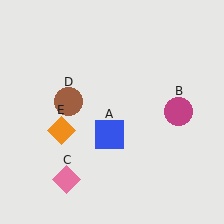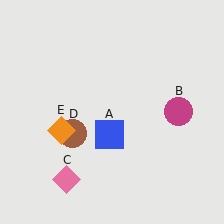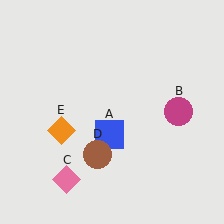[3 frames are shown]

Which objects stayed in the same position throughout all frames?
Blue square (object A) and magenta circle (object B) and pink diamond (object C) and orange diamond (object E) remained stationary.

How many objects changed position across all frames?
1 object changed position: brown circle (object D).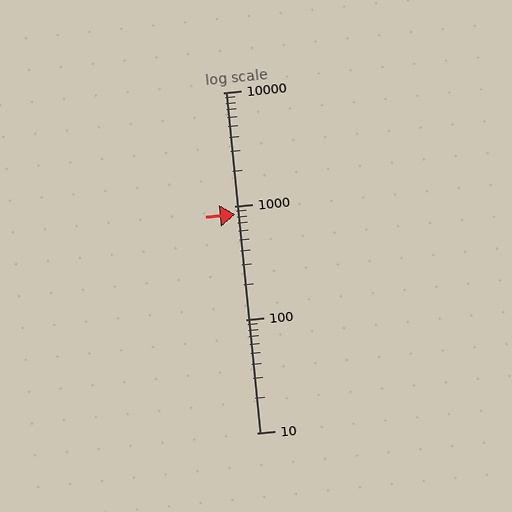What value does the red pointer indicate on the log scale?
The pointer indicates approximately 850.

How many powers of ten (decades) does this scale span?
The scale spans 3 decades, from 10 to 10000.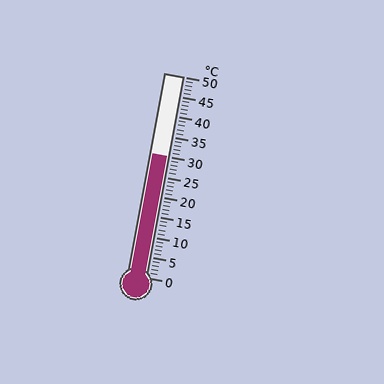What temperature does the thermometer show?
The thermometer shows approximately 30°C.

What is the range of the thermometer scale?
The thermometer scale ranges from 0°C to 50°C.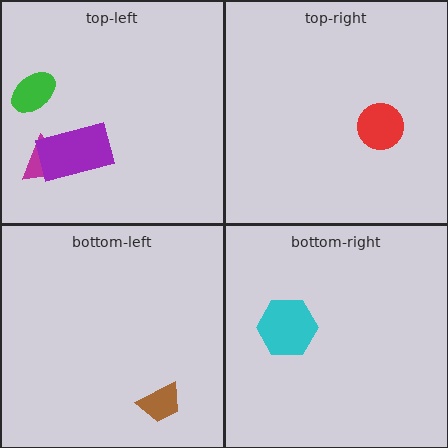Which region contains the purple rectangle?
The top-left region.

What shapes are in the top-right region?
The red circle.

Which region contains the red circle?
The top-right region.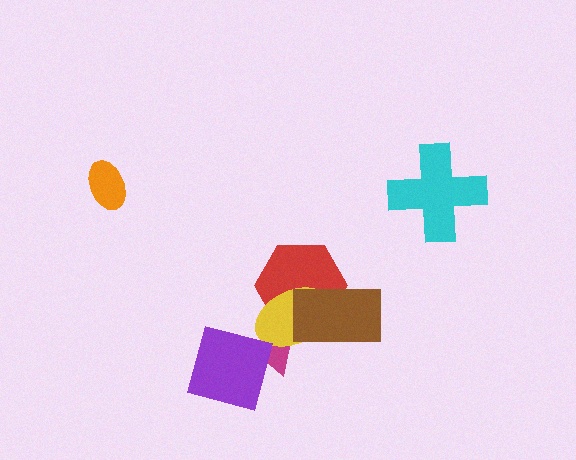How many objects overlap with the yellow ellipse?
3 objects overlap with the yellow ellipse.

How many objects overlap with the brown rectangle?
2 objects overlap with the brown rectangle.